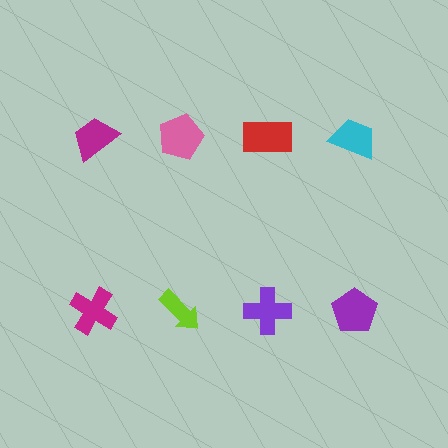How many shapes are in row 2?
4 shapes.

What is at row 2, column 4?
A purple pentagon.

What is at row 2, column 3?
A purple cross.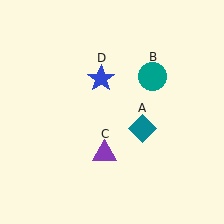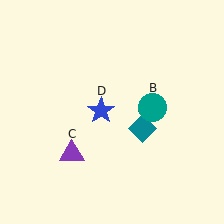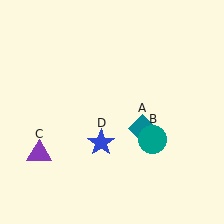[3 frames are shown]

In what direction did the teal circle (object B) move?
The teal circle (object B) moved down.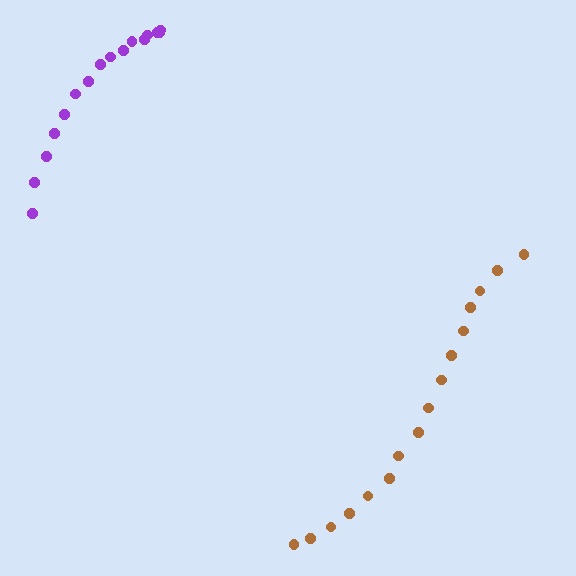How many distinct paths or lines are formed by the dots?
There are 2 distinct paths.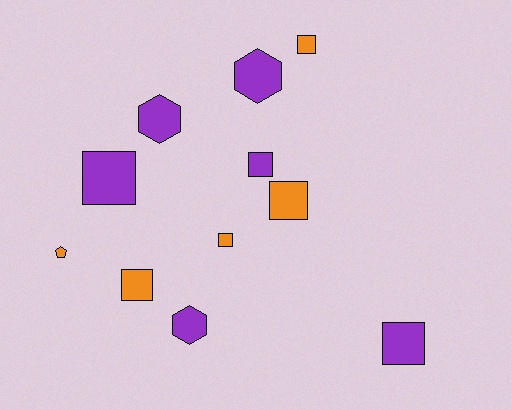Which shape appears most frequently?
Square, with 7 objects.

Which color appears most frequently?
Purple, with 6 objects.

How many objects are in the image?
There are 11 objects.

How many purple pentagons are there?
There are no purple pentagons.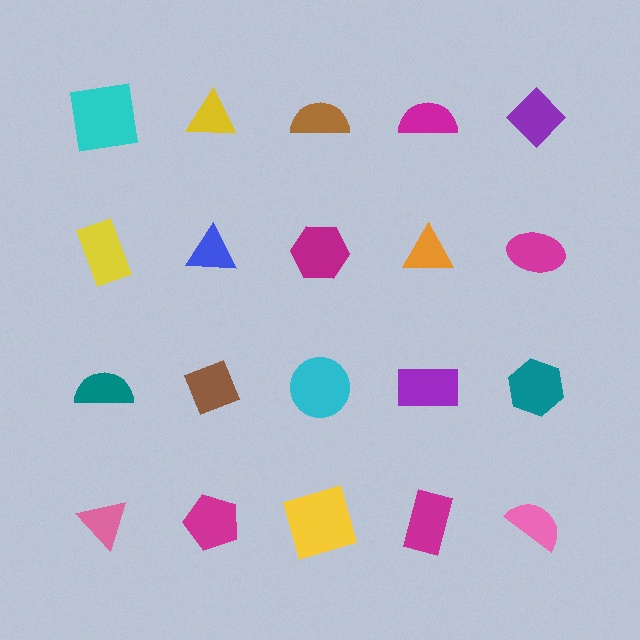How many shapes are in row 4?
5 shapes.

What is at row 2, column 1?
A yellow rectangle.